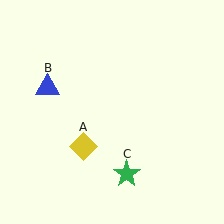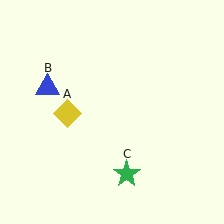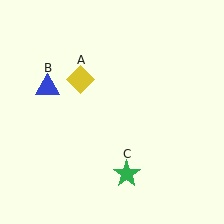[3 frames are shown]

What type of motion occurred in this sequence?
The yellow diamond (object A) rotated clockwise around the center of the scene.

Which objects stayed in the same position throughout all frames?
Blue triangle (object B) and green star (object C) remained stationary.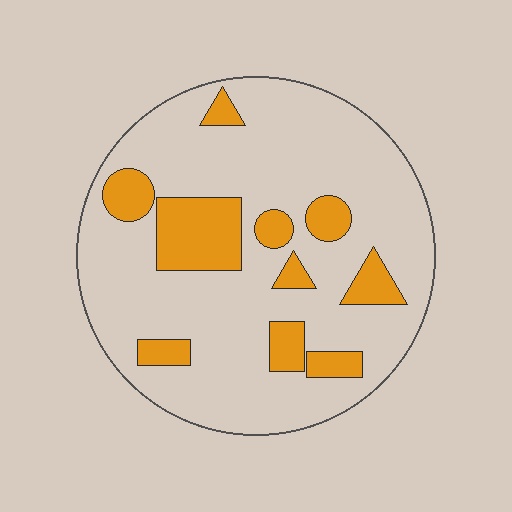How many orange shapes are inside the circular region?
10.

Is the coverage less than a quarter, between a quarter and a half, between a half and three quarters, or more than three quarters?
Less than a quarter.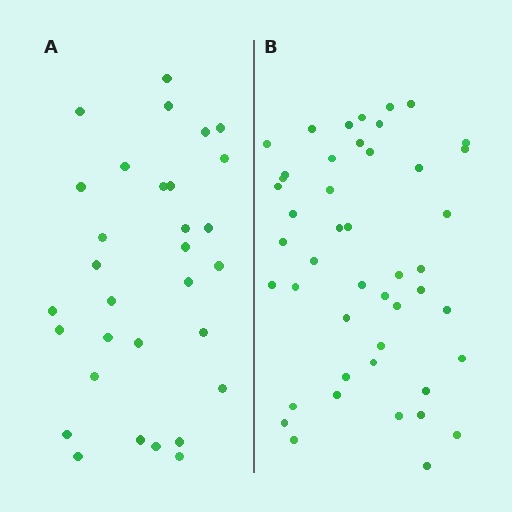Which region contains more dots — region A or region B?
Region B (the right region) has more dots.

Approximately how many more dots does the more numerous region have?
Region B has approximately 15 more dots than region A.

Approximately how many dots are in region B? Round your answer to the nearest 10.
About 50 dots. (The exact count is 46, which rounds to 50.)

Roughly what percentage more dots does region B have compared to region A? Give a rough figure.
About 50% more.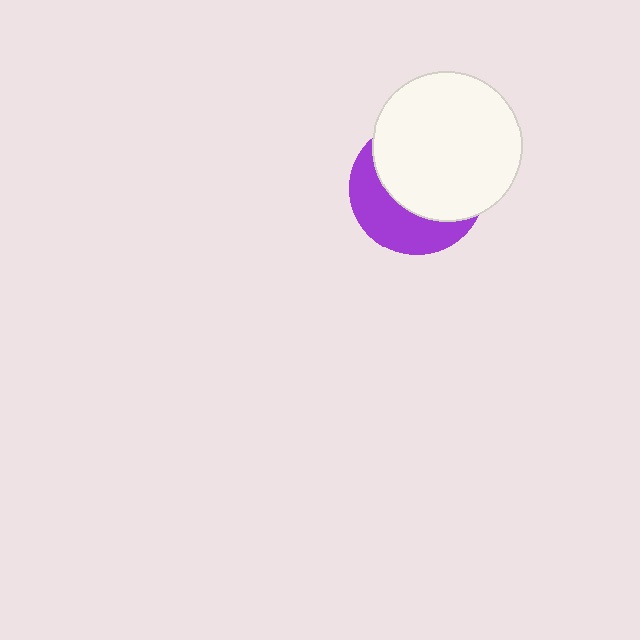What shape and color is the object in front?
The object in front is a white circle.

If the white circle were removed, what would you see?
You would see the complete purple circle.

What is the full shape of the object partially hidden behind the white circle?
The partially hidden object is a purple circle.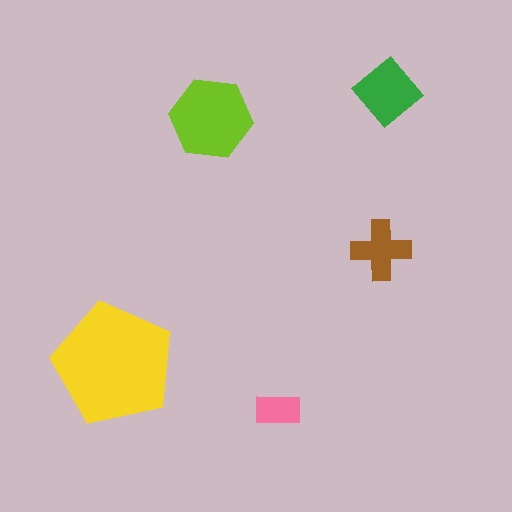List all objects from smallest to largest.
The pink rectangle, the brown cross, the green diamond, the lime hexagon, the yellow pentagon.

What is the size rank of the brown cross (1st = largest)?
4th.